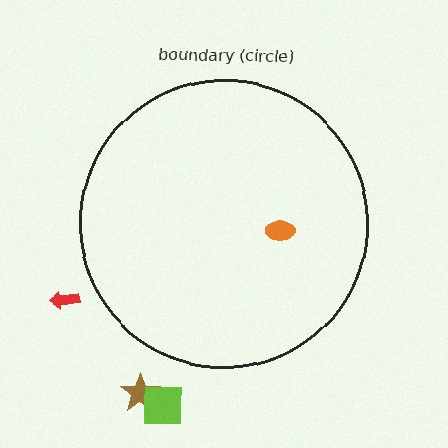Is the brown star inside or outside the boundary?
Outside.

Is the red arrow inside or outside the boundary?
Outside.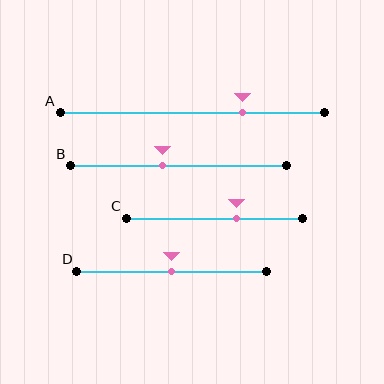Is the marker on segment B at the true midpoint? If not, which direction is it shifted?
No, the marker on segment B is shifted to the left by about 7% of the segment length.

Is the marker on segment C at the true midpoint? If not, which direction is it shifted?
No, the marker on segment C is shifted to the right by about 12% of the segment length.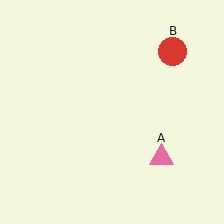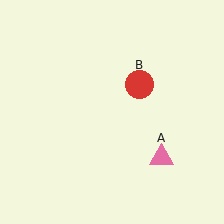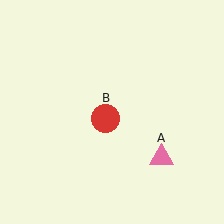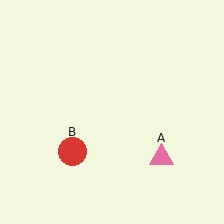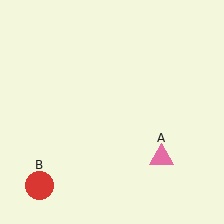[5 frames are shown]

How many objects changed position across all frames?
1 object changed position: red circle (object B).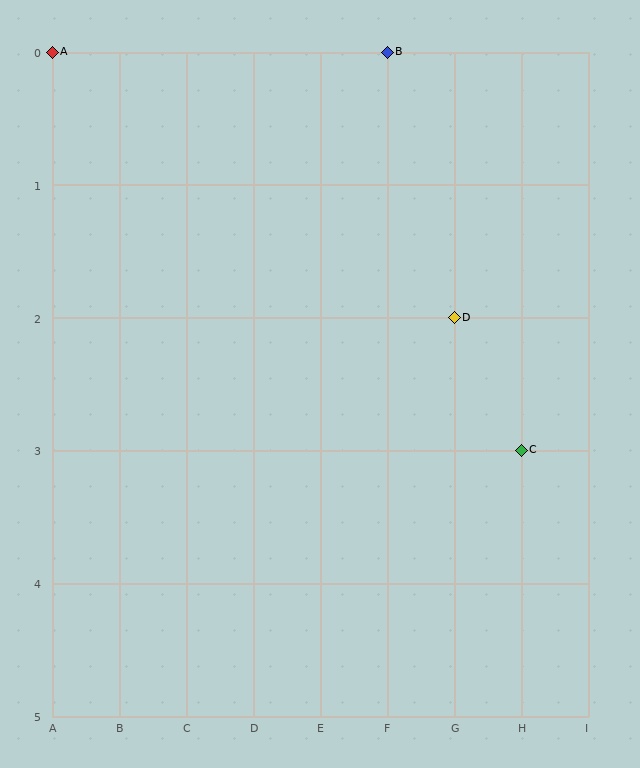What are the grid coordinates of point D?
Point D is at grid coordinates (G, 2).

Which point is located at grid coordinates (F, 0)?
Point B is at (F, 0).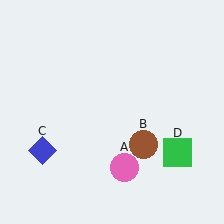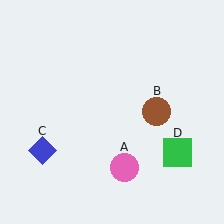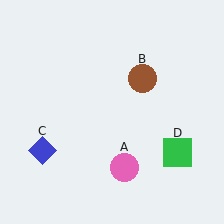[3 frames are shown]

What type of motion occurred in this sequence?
The brown circle (object B) rotated counterclockwise around the center of the scene.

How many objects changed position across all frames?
1 object changed position: brown circle (object B).